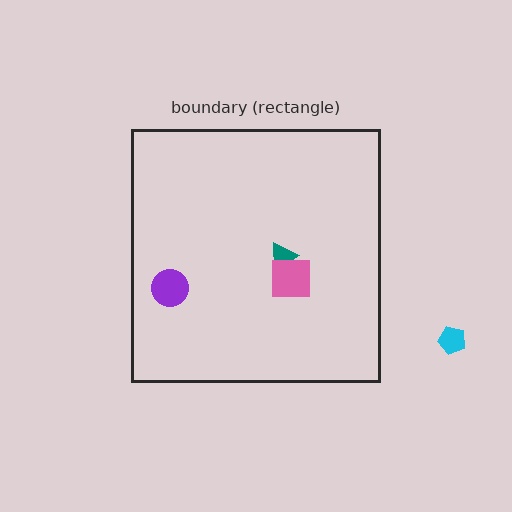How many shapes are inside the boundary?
3 inside, 1 outside.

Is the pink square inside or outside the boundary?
Inside.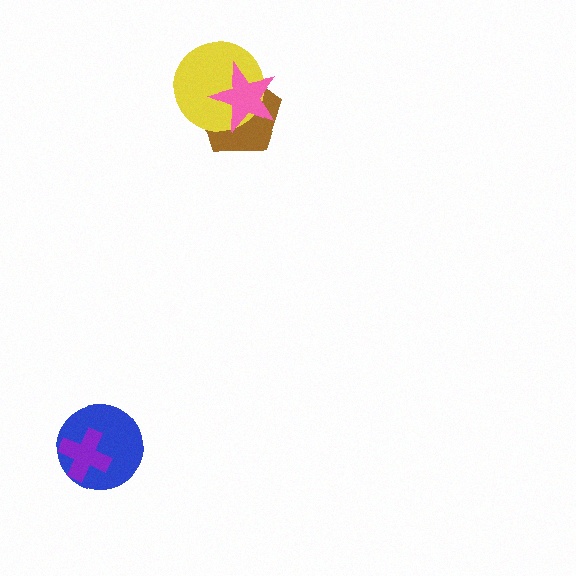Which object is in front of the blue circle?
The purple cross is in front of the blue circle.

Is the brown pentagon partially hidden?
Yes, it is partially covered by another shape.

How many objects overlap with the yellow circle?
2 objects overlap with the yellow circle.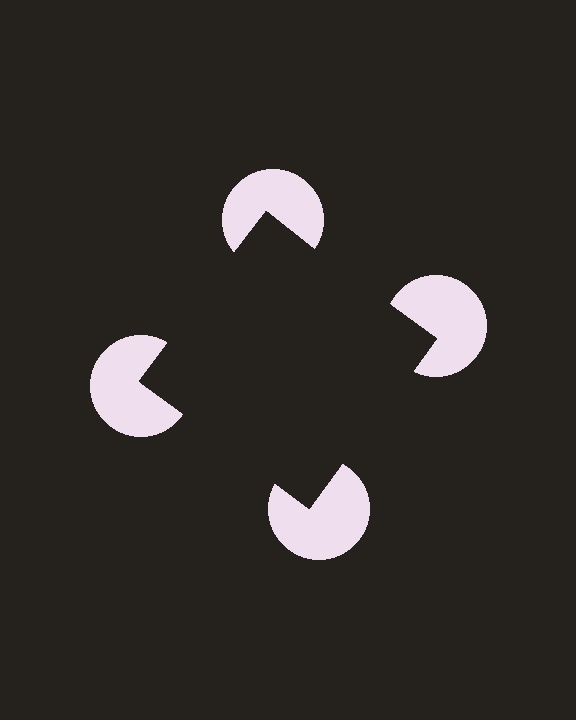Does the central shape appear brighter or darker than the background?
It typically appears slightly darker than the background, even though no actual brightness change is drawn.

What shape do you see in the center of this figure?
An illusory square — its edges are inferred from the aligned wedge cuts in the pac-man discs, not physically drawn.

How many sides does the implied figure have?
4 sides.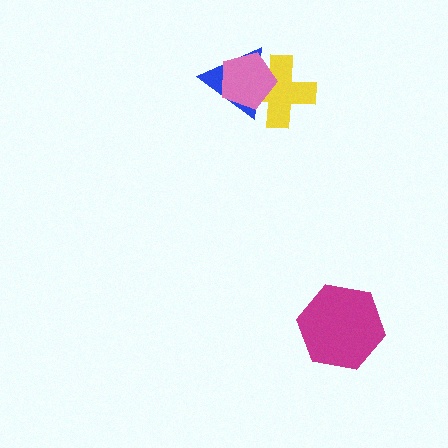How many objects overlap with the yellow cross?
2 objects overlap with the yellow cross.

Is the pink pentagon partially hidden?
No, no other shape covers it.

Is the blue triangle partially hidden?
Yes, it is partially covered by another shape.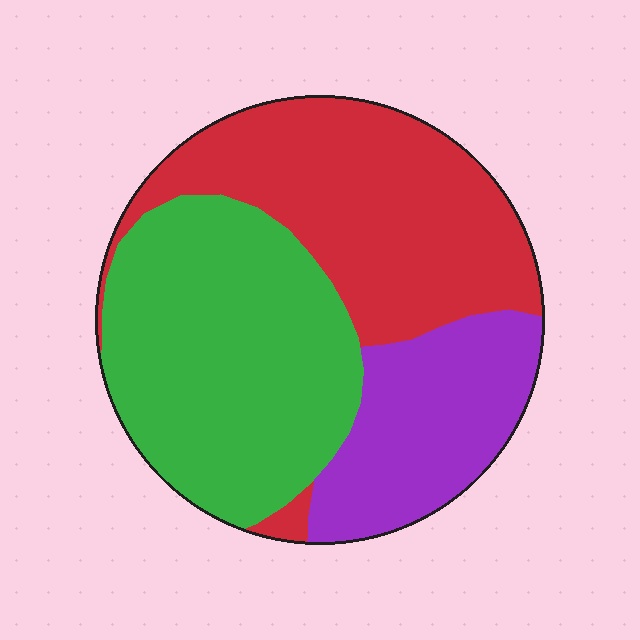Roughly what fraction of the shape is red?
Red covers around 40% of the shape.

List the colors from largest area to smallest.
From largest to smallest: green, red, purple.